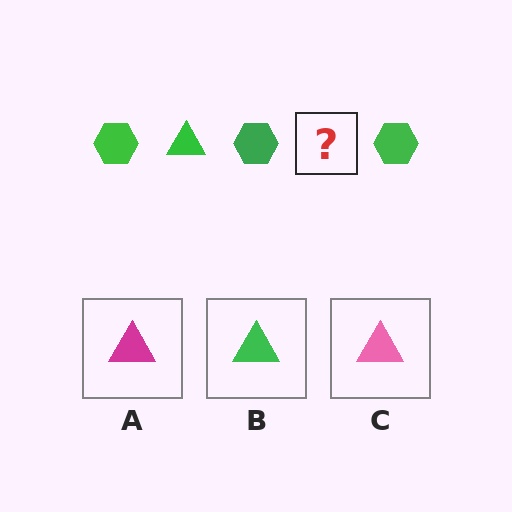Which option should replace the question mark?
Option B.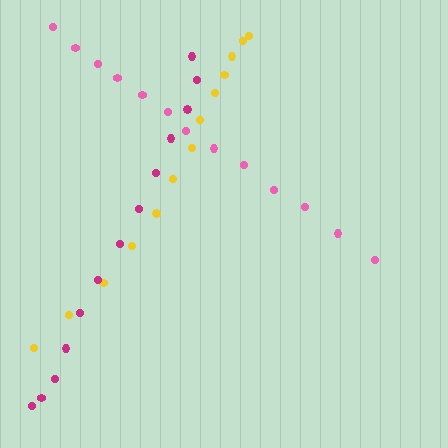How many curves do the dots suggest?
There are 3 distinct paths.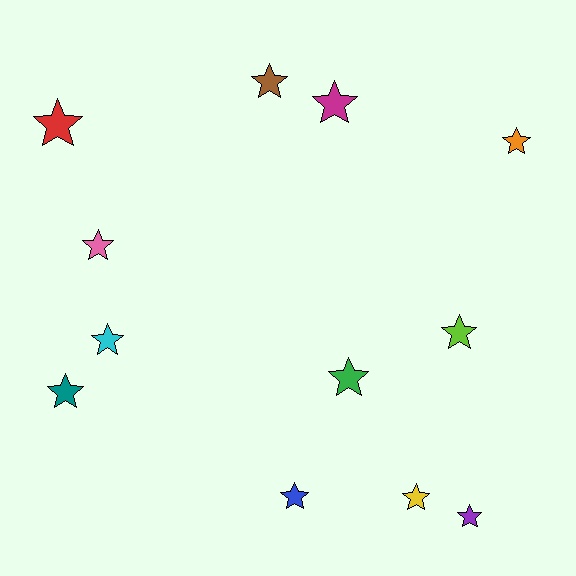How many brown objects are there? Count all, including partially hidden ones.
There is 1 brown object.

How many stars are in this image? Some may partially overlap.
There are 12 stars.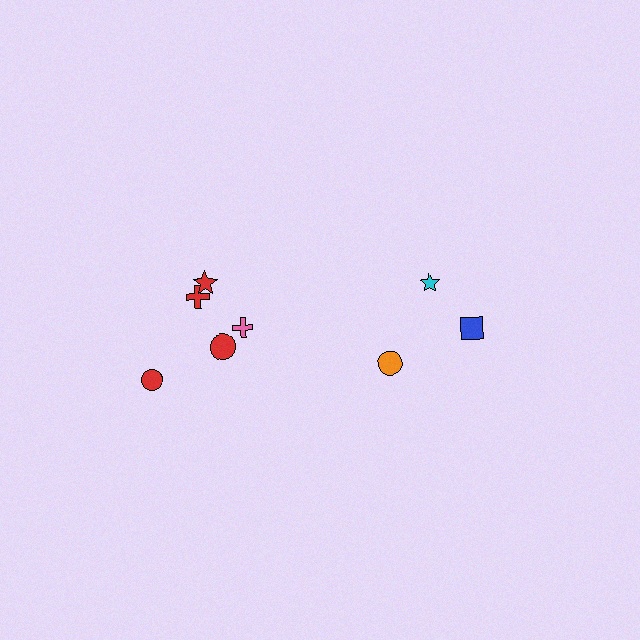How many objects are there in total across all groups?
There are 8 objects.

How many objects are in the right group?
There are 3 objects.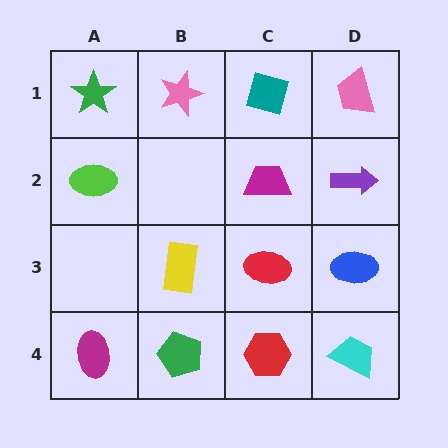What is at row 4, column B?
A green pentagon.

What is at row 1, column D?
A pink trapezoid.